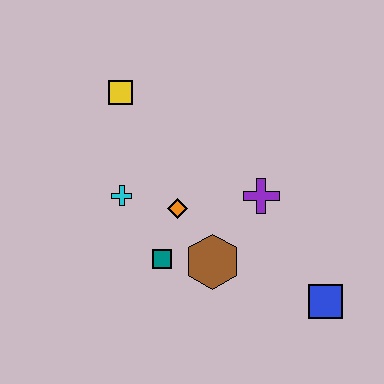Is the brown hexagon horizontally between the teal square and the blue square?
Yes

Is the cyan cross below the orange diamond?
No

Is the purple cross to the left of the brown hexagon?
No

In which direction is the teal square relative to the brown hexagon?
The teal square is to the left of the brown hexagon.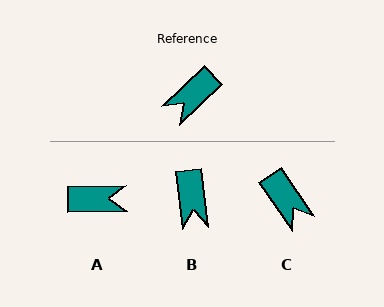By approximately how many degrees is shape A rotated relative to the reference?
Approximately 138 degrees counter-clockwise.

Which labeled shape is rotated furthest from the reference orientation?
A, about 138 degrees away.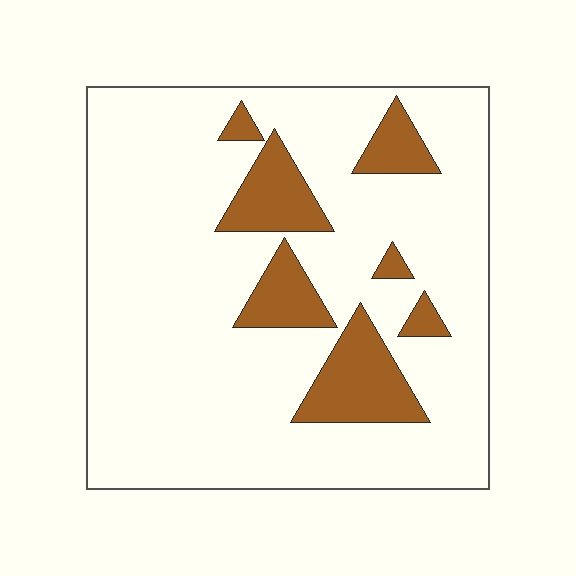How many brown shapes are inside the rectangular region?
7.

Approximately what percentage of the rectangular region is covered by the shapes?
Approximately 15%.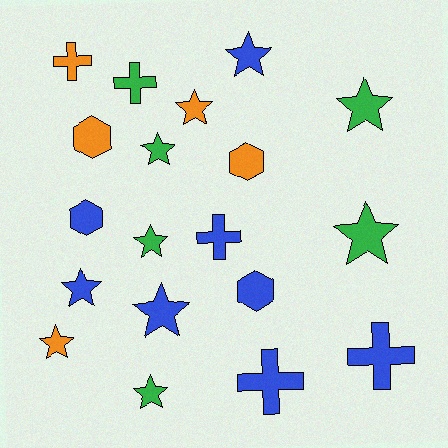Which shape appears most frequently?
Star, with 10 objects.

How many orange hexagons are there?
There are 2 orange hexagons.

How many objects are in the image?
There are 19 objects.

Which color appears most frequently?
Blue, with 8 objects.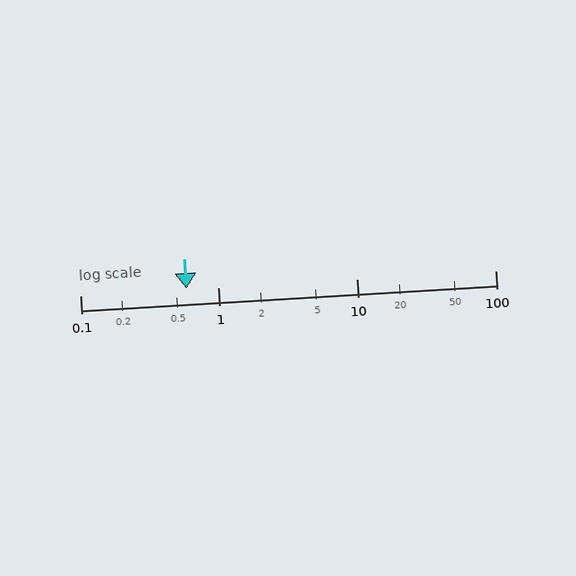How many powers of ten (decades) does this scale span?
The scale spans 3 decades, from 0.1 to 100.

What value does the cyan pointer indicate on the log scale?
The pointer indicates approximately 0.59.